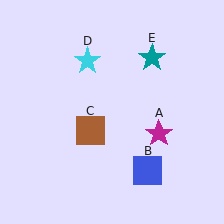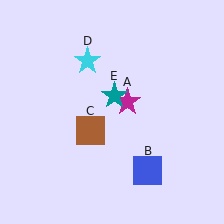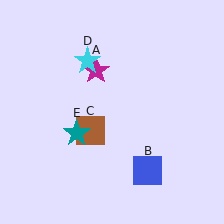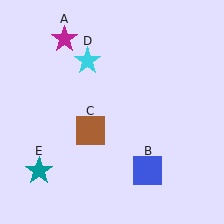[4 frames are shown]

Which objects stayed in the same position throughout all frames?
Blue square (object B) and brown square (object C) and cyan star (object D) remained stationary.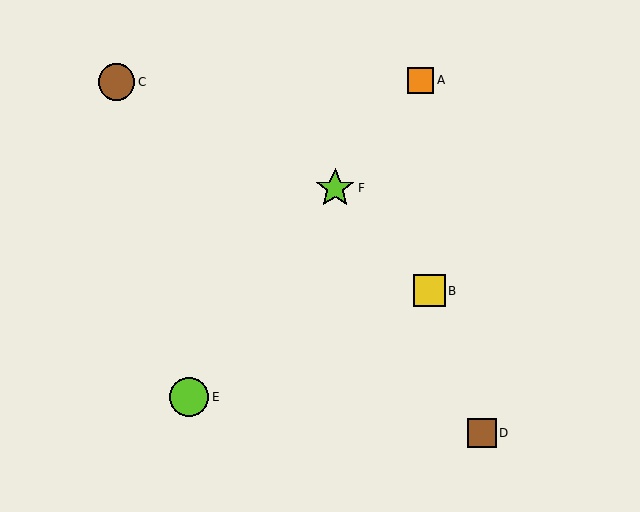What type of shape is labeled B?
Shape B is a yellow square.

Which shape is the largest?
The lime star (labeled F) is the largest.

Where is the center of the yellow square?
The center of the yellow square is at (429, 291).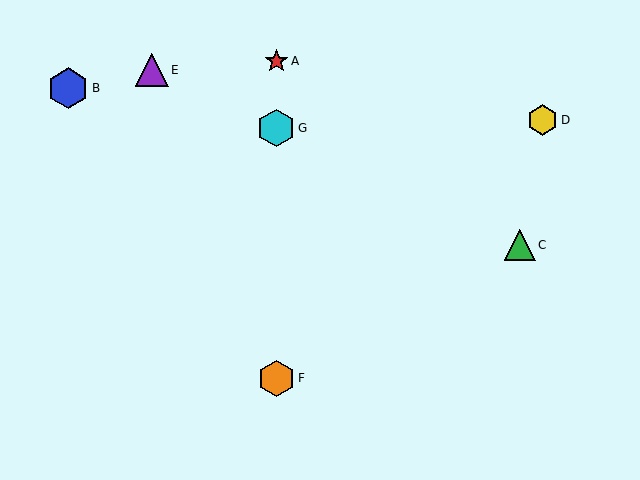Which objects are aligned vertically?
Objects A, F, G are aligned vertically.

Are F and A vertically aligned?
Yes, both are at x≈276.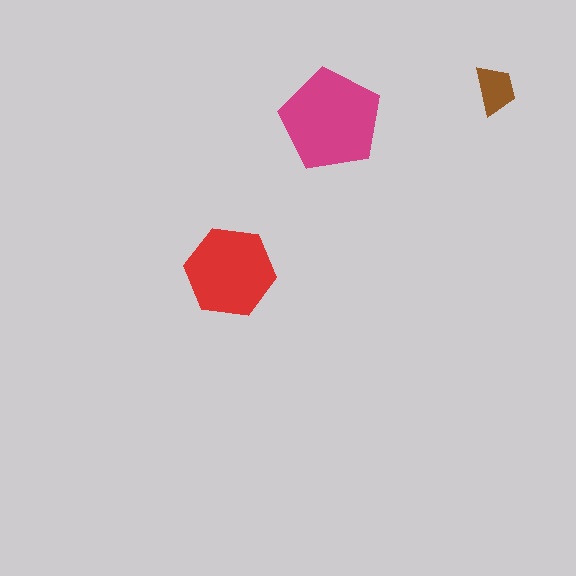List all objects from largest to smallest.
The magenta pentagon, the red hexagon, the brown trapezoid.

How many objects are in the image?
There are 3 objects in the image.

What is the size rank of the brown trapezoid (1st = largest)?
3rd.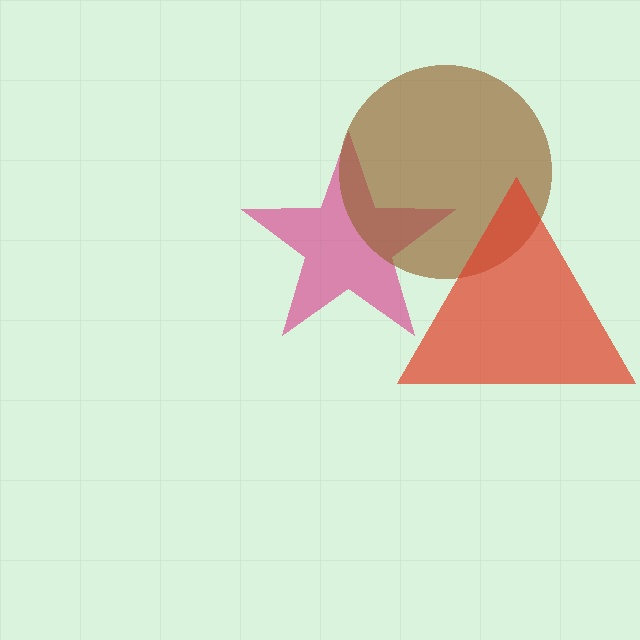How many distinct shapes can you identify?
There are 3 distinct shapes: a magenta star, a brown circle, a red triangle.